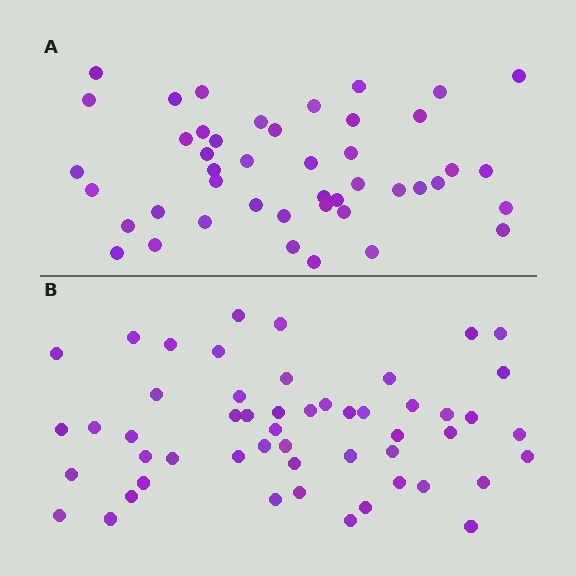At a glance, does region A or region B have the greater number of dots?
Region B (the bottom region) has more dots.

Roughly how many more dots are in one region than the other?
Region B has roughly 8 or so more dots than region A.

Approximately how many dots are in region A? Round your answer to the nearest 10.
About 40 dots. (The exact count is 45, which rounds to 40.)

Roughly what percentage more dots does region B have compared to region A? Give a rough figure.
About 15% more.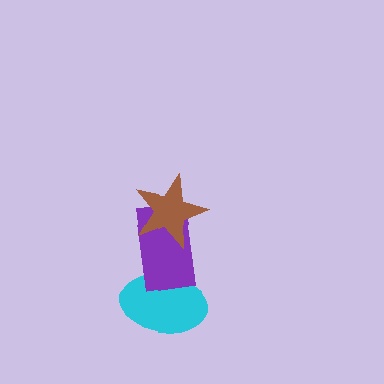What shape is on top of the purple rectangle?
The brown star is on top of the purple rectangle.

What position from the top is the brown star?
The brown star is 1st from the top.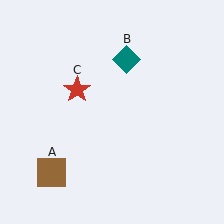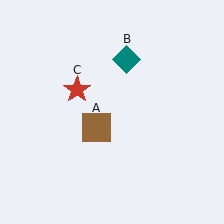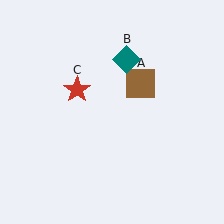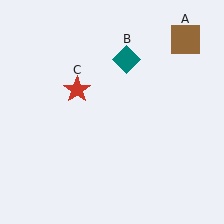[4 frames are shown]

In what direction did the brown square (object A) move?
The brown square (object A) moved up and to the right.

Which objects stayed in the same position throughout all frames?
Teal diamond (object B) and red star (object C) remained stationary.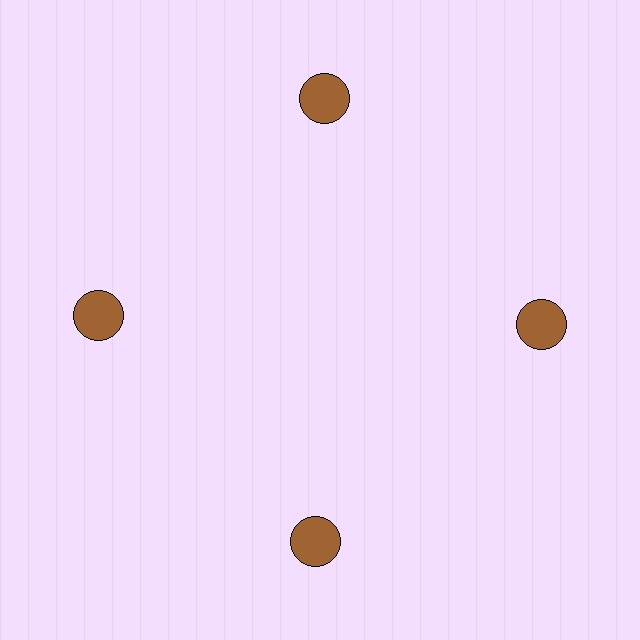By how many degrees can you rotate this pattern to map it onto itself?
The pattern maps onto itself every 90 degrees of rotation.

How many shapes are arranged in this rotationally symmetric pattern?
There are 4 shapes, arranged in 4 groups of 1.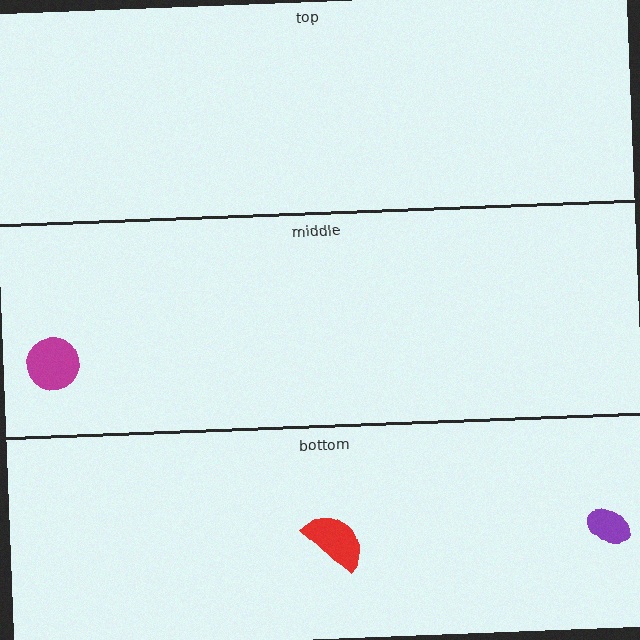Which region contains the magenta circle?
The middle region.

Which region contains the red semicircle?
The bottom region.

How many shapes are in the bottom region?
2.